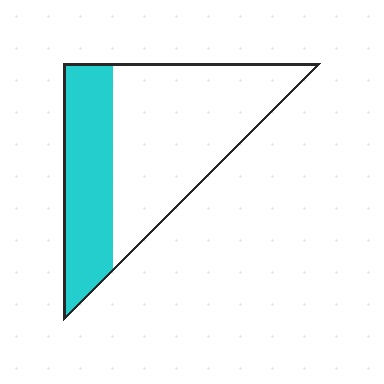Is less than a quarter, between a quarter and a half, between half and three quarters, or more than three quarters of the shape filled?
Between a quarter and a half.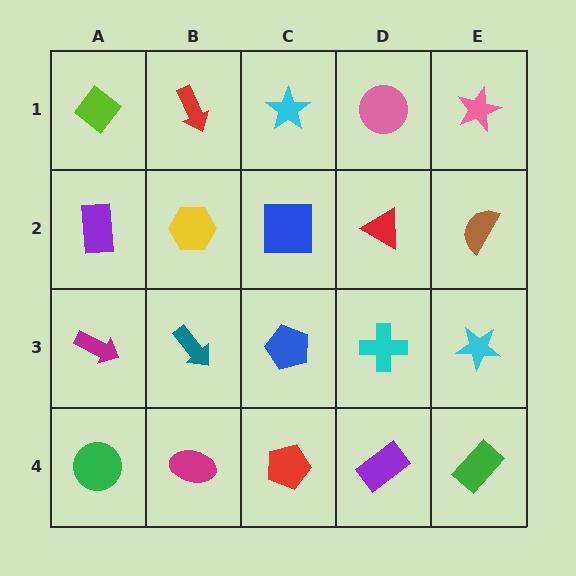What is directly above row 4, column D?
A cyan cross.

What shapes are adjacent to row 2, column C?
A cyan star (row 1, column C), a blue pentagon (row 3, column C), a yellow hexagon (row 2, column B), a red triangle (row 2, column D).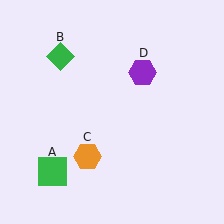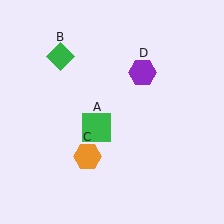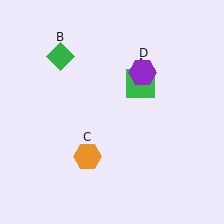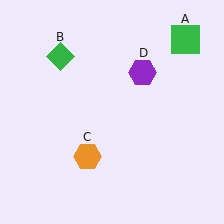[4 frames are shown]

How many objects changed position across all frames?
1 object changed position: green square (object A).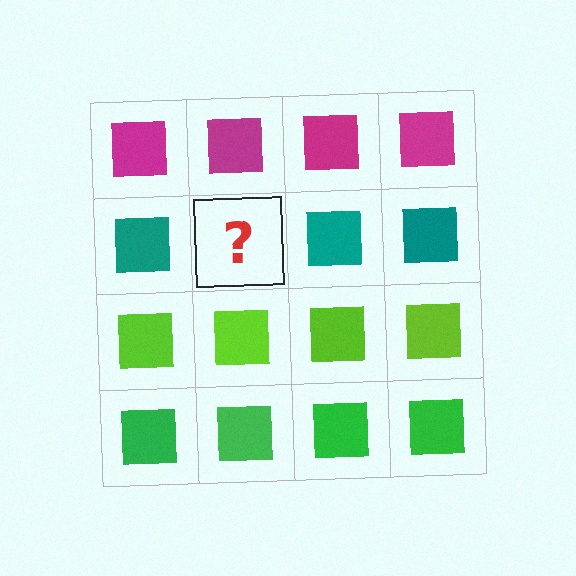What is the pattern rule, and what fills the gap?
The rule is that each row has a consistent color. The gap should be filled with a teal square.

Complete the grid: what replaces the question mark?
The question mark should be replaced with a teal square.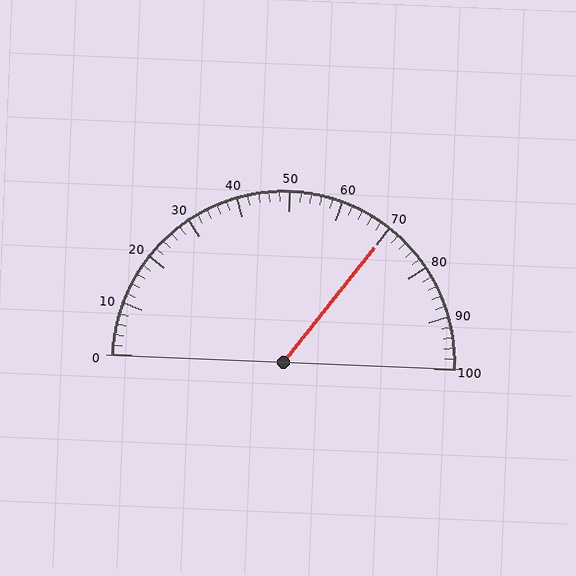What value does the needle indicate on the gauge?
The needle indicates approximately 70.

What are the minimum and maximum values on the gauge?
The gauge ranges from 0 to 100.